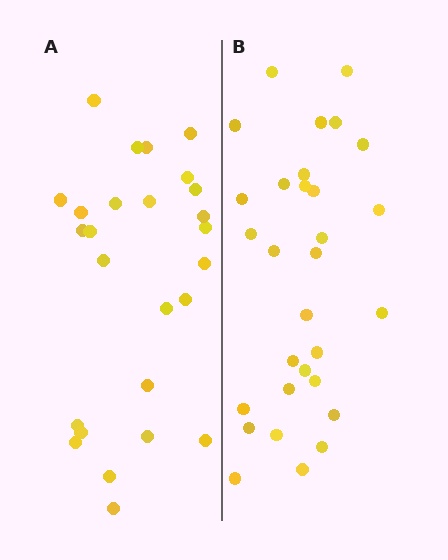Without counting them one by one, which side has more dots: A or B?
Region B (the right region) has more dots.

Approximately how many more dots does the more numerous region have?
Region B has about 4 more dots than region A.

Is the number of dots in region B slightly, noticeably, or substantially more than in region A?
Region B has only slightly more — the two regions are fairly close. The ratio is roughly 1.2 to 1.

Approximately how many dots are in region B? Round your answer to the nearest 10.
About 30 dots.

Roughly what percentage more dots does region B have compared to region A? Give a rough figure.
About 15% more.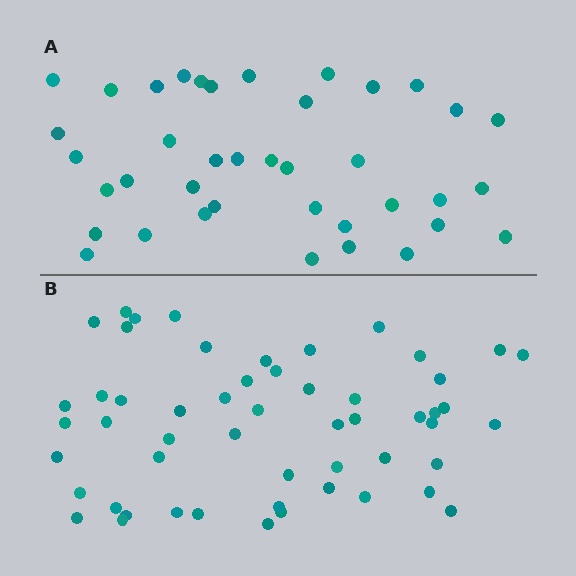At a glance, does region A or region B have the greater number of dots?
Region B (the bottom region) has more dots.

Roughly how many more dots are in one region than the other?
Region B has approximately 15 more dots than region A.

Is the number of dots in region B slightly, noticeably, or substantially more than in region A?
Region B has noticeably more, but not dramatically so. The ratio is roughly 1.4 to 1.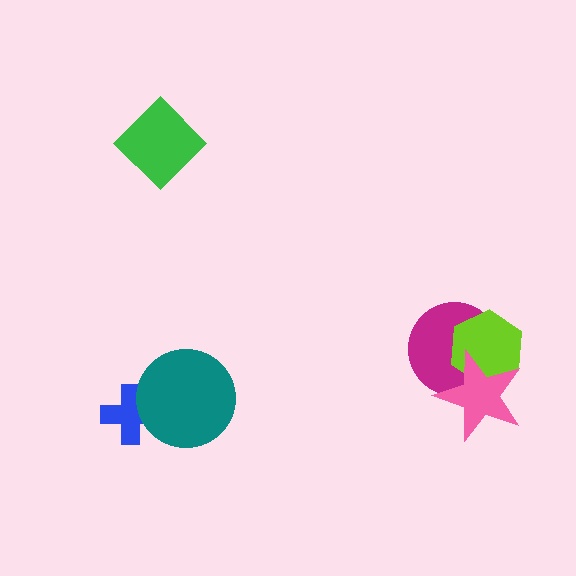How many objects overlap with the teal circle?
1 object overlaps with the teal circle.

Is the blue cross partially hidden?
Yes, it is partially covered by another shape.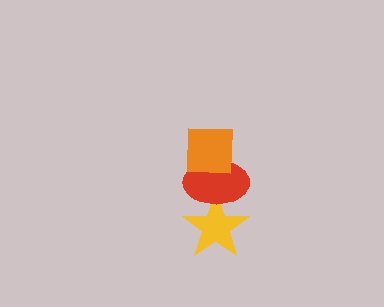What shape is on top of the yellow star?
The red ellipse is on top of the yellow star.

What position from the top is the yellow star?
The yellow star is 3rd from the top.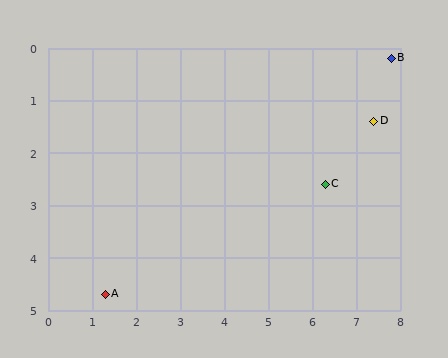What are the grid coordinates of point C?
Point C is at approximately (6.3, 2.6).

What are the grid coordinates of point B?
Point B is at approximately (7.8, 0.2).